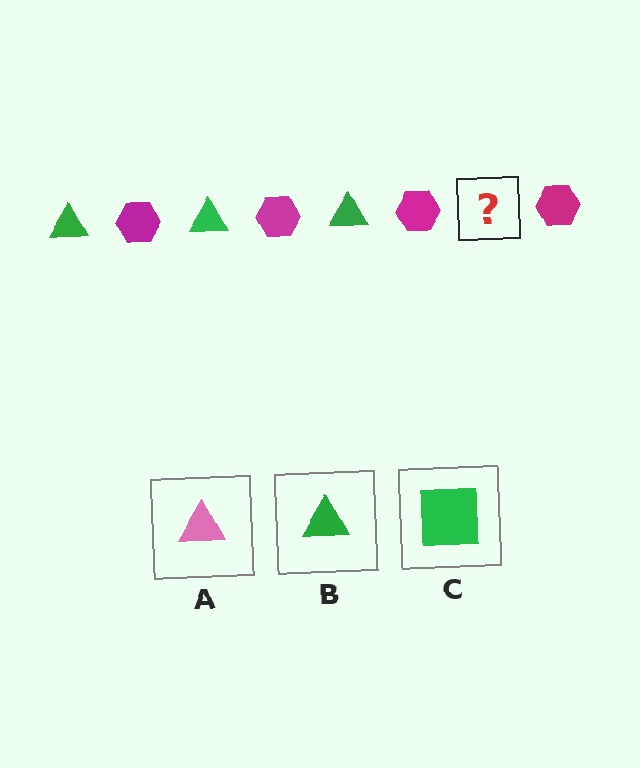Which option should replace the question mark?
Option B.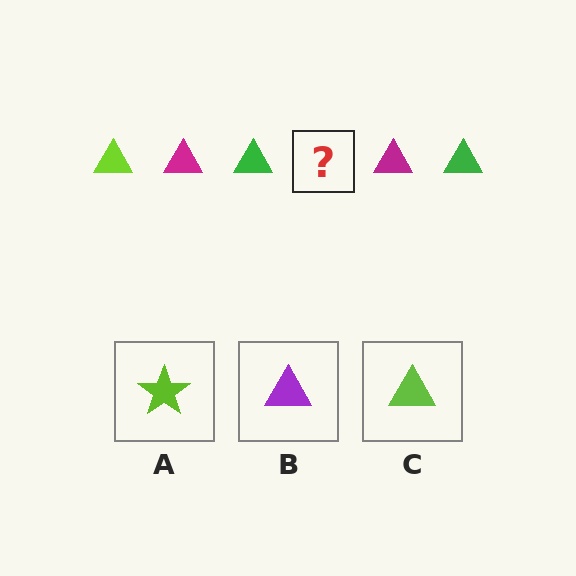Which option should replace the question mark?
Option C.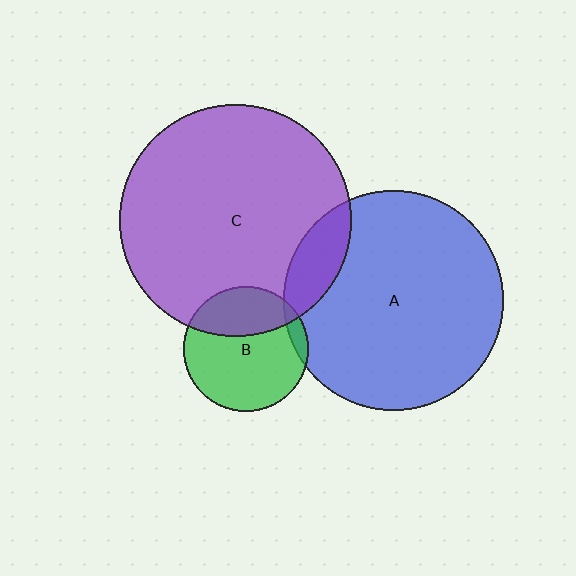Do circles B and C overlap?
Yes.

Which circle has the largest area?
Circle C (purple).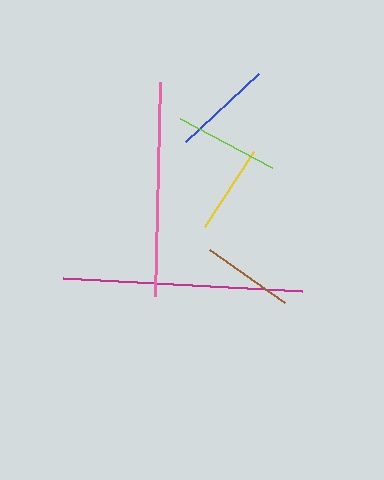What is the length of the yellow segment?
The yellow segment is approximately 90 pixels long.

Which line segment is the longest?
The magenta line is the longest at approximately 240 pixels.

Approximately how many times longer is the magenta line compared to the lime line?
The magenta line is approximately 2.3 times the length of the lime line.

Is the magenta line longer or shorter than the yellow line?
The magenta line is longer than the yellow line.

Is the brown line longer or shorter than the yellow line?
The brown line is longer than the yellow line.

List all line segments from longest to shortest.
From longest to shortest: magenta, pink, lime, blue, brown, yellow.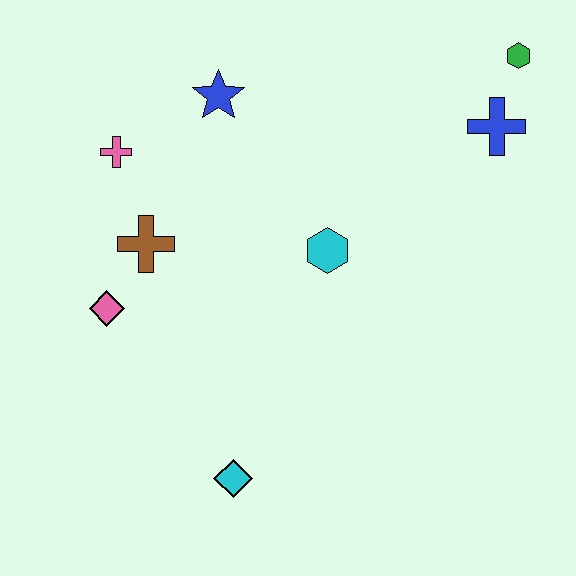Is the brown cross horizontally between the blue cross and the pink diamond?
Yes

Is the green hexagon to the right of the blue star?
Yes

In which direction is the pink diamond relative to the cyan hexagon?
The pink diamond is to the left of the cyan hexagon.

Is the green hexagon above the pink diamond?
Yes